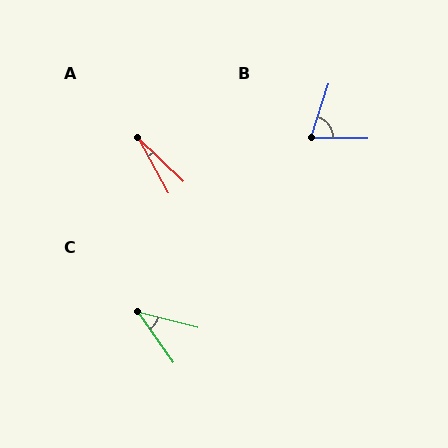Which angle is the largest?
B, at approximately 72 degrees.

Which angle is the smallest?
A, at approximately 18 degrees.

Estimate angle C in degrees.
Approximately 41 degrees.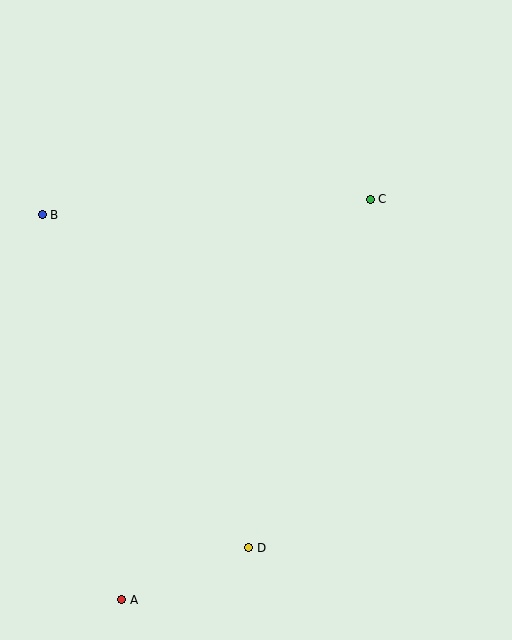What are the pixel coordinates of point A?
Point A is at (122, 600).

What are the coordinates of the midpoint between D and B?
The midpoint between D and B is at (146, 381).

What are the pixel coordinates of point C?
Point C is at (370, 199).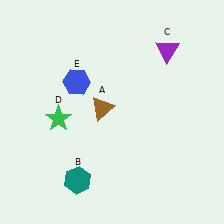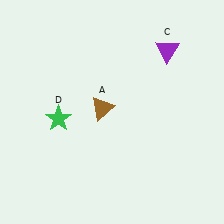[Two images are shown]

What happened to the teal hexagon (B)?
The teal hexagon (B) was removed in Image 2. It was in the bottom-left area of Image 1.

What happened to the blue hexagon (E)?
The blue hexagon (E) was removed in Image 2. It was in the top-left area of Image 1.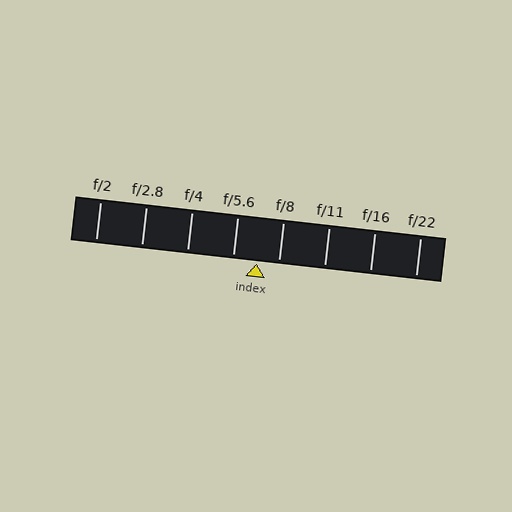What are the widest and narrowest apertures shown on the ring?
The widest aperture shown is f/2 and the narrowest is f/22.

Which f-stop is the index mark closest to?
The index mark is closest to f/8.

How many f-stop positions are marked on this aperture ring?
There are 8 f-stop positions marked.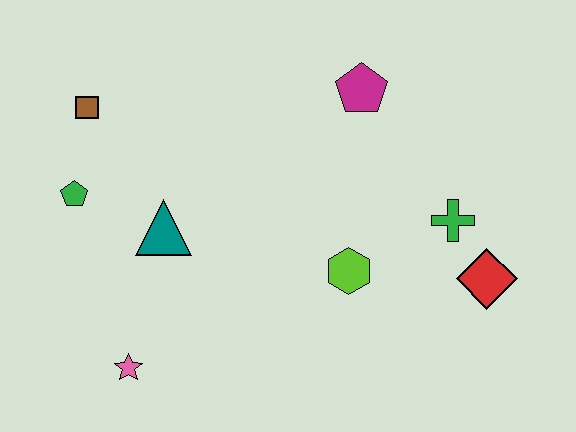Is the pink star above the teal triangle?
No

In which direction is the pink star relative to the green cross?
The pink star is to the left of the green cross.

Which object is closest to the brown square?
The green pentagon is closest to the brown square.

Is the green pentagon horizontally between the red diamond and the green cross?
No